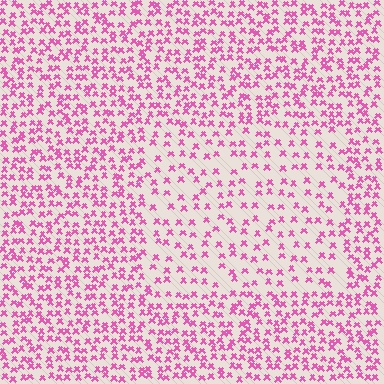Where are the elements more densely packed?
The elements are more densely packed outside the rectangle boundary.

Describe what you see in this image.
The image contains small pink elements arranged at two different densities. A rectangle-shaped region is visible where the elements are less densely packed than the surrounding area.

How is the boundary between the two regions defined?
The boundary is defined by a change in element density (approximately 1.9x ratio). All elements are the same color, size, and shape.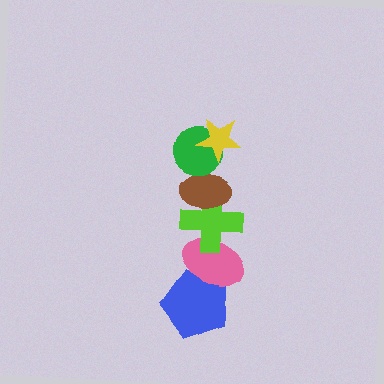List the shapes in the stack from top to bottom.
From top to bottom: the yellow star, the green circle, the brown ellipse, the lime cross, the pink ellipse, the blue pentagon.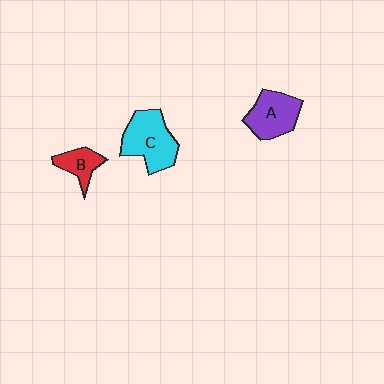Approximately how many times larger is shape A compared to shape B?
Approximately 1.7 times.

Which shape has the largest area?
Shape C (cyan).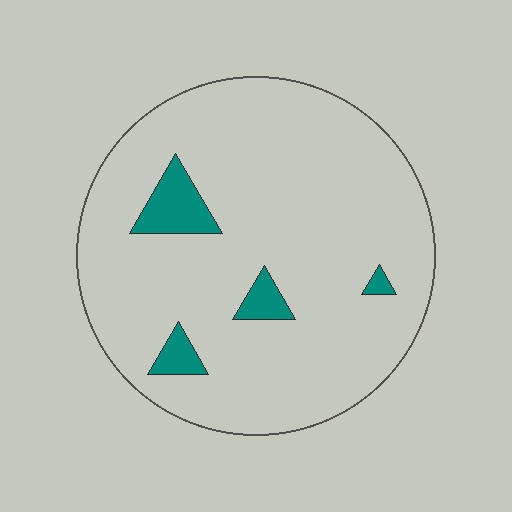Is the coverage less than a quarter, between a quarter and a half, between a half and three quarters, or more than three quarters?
Less than a quarter.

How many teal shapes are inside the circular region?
4.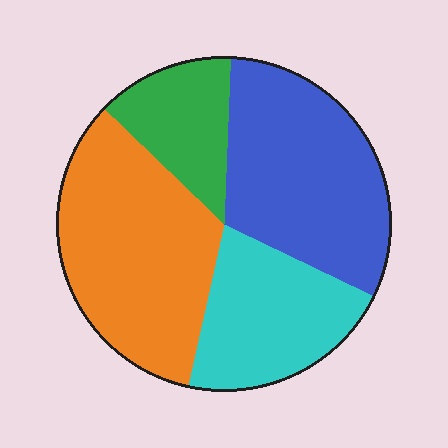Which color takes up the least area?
Green, at roughly 15%.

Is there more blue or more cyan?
Blue.